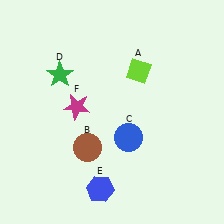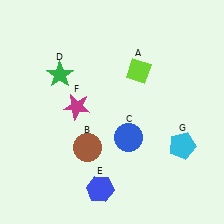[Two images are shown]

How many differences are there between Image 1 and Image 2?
There is 1 difference between the two images.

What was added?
A cyan pentagon (G) was added in Image 2.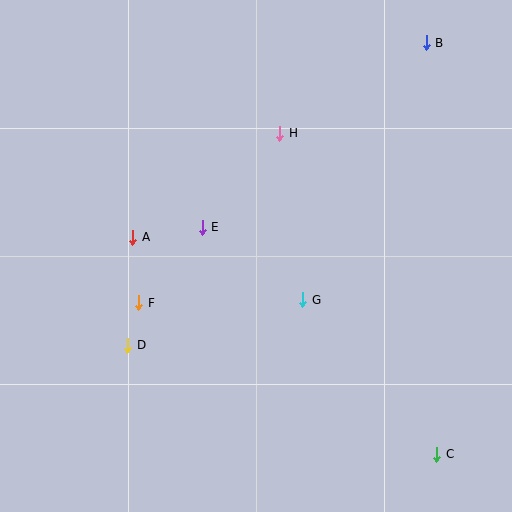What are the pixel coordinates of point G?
Point G is at (303, 300).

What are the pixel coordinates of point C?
Point C is at (437, 454).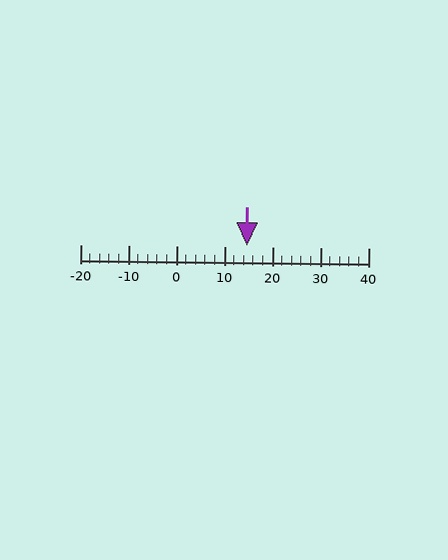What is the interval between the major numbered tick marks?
The major tick marks are spaced 10 units apart.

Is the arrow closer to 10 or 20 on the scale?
The arrow is closer to 10.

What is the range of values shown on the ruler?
The ruler shows values from -20 to 40.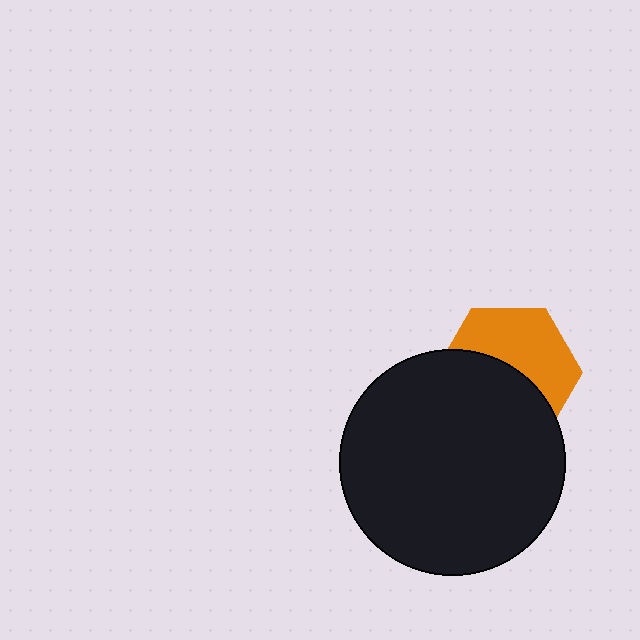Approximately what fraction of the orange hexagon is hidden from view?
Roughly 51% of the orange hexagon is hidden behind the black circle.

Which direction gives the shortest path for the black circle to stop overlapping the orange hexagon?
Moving down gives the shortest separation.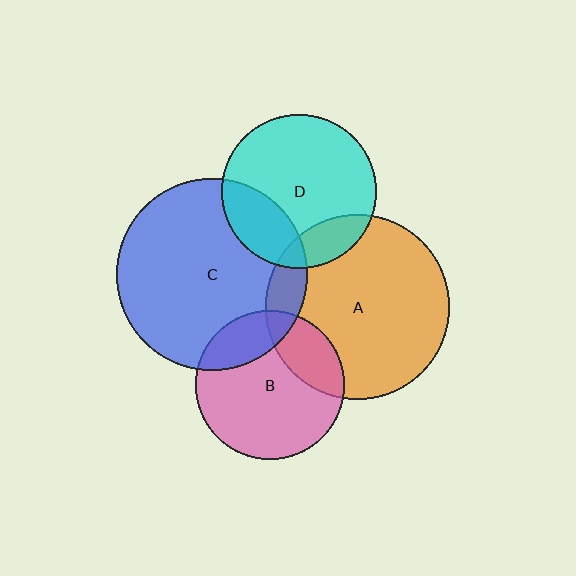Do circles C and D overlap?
Yes.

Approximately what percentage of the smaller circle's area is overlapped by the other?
Approximately 25%.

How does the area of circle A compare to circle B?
Approximately 1.5 times.